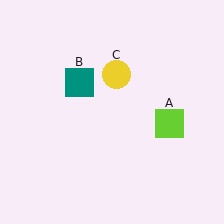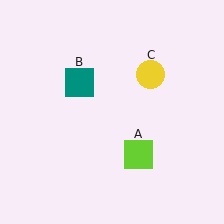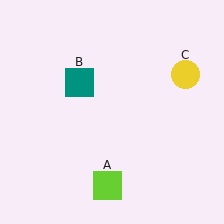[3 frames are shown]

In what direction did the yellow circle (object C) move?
The yellow circle (object C) moved right.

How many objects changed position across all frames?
2 objects changed position: lime square (object A), yellow circle (object C).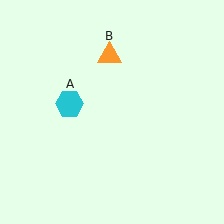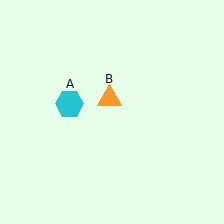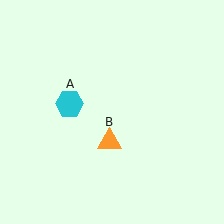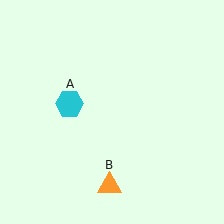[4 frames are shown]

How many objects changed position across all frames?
1 object changed position: orange triangle (object B).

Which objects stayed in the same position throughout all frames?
Cyan hexagon (object A) remained stationary.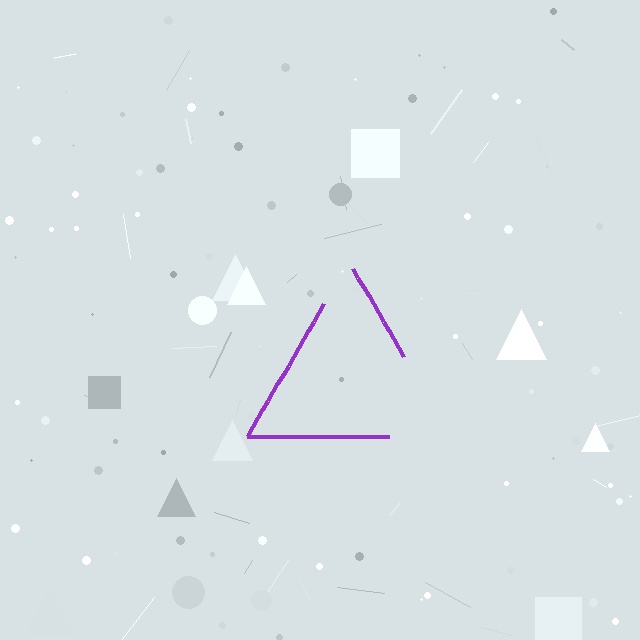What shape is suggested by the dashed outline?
The dashed outline suggests a triangle.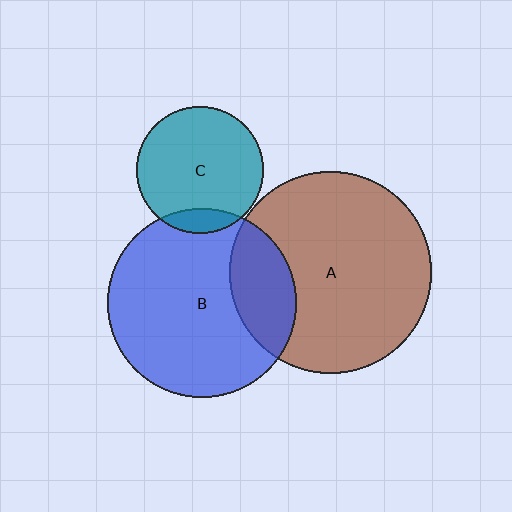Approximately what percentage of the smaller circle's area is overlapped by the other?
Approximately 20%.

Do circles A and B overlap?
Yes.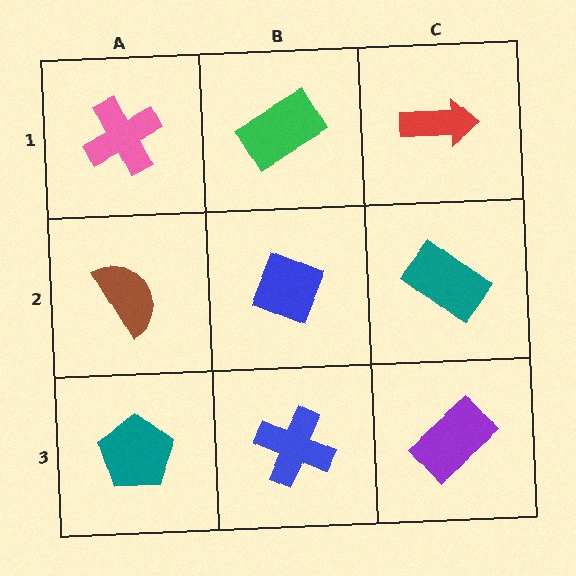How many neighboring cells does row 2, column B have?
4.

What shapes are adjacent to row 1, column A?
A brown semicircle (row 2, column A), a green rectangle (row 1, column B).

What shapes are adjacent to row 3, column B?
A blue diamond (row 2, column B), a teal pentagon (row 3, column A), a purple rectangle (row 3, column C).